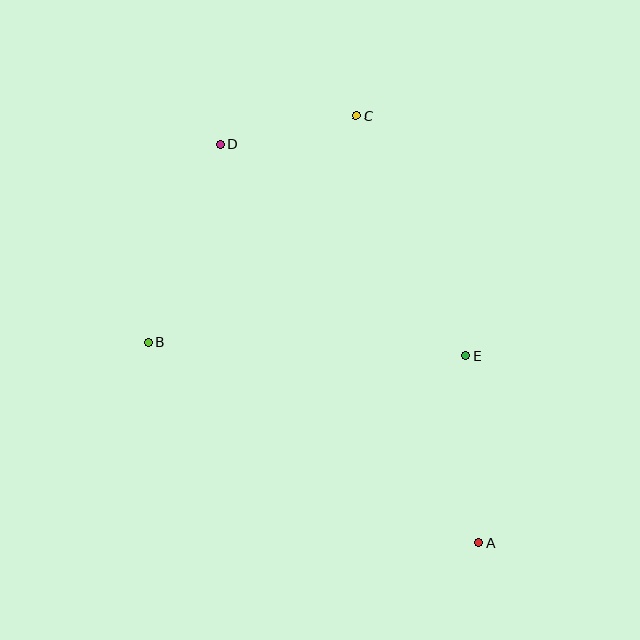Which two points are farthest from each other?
Points A and D are farthest from each other.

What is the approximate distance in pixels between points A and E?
The distance between A and E is approximately 188 pixels.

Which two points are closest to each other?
Points C and D are closest to each other.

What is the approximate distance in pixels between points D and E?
The distance between D and E is approximately 323 pixels.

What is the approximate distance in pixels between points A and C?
The distance between A and C is approximately 444 pixels.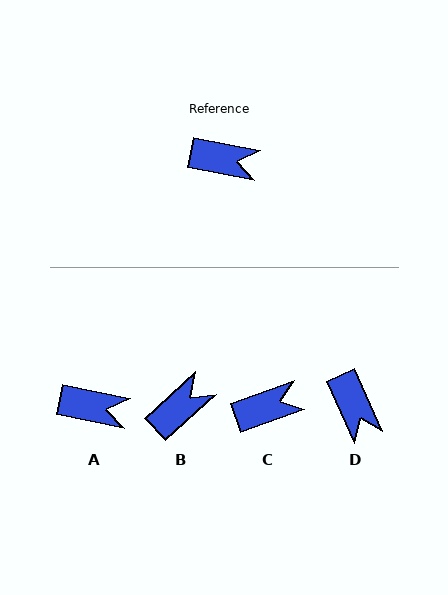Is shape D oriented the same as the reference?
No, it is off by about 54 degrees.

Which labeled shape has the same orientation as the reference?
A.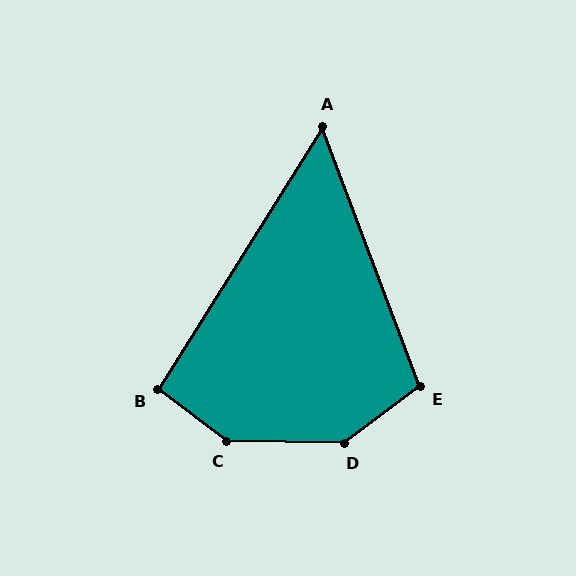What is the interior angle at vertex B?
Approximately 95 degrees (obtuse).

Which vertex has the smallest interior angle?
A, at approximately 53 degrees.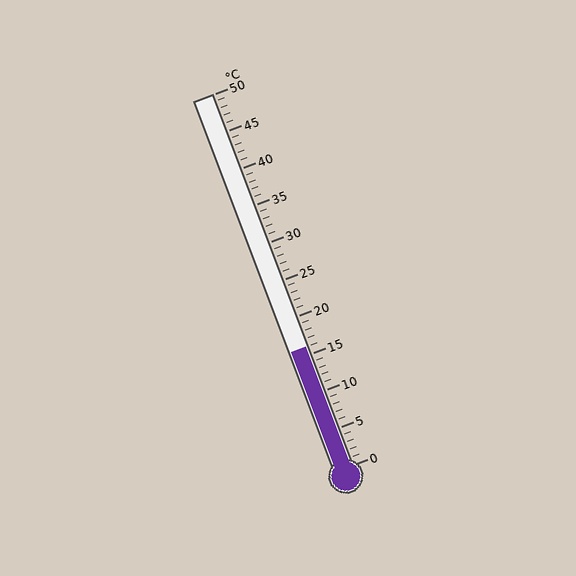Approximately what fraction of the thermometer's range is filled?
The thermometer is filled to approximately 30% of its range.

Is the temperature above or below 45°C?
The temperature is below 45°C.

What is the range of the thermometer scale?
The thermometer scale ranges from 0°C to 50°C.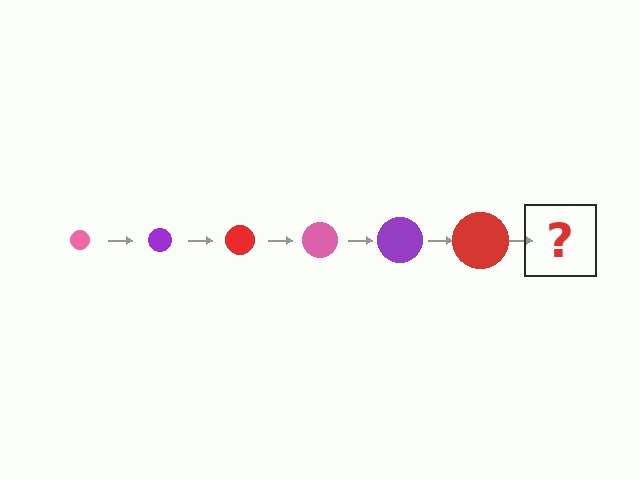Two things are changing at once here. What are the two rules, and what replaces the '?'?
The two rules are that the circle grows larger each step and the color cycles through pink, purple, and red. The '?' should be a pink circle, larger than the previous one.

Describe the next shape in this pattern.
It should be a pink circle, larger than the previous one.